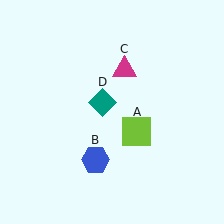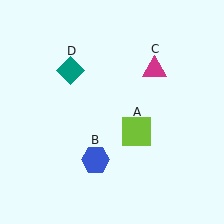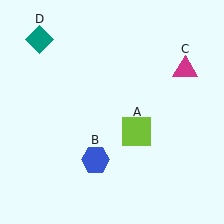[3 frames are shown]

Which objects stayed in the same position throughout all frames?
Lime square (object A) and blue hexagon (object B) remained stationary.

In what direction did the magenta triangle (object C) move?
The magenta triangle (object C) moved right.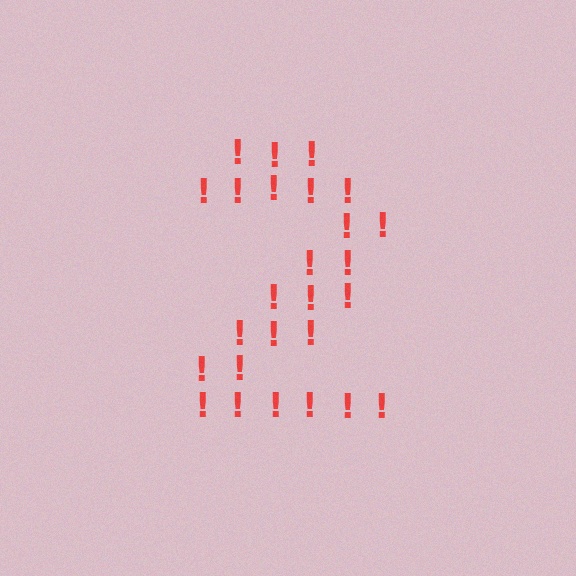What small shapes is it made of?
It is made of small exclamation marks.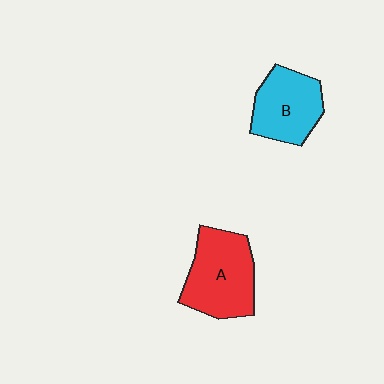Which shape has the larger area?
Shape A (red).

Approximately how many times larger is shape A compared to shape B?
Approximately 1.2 times.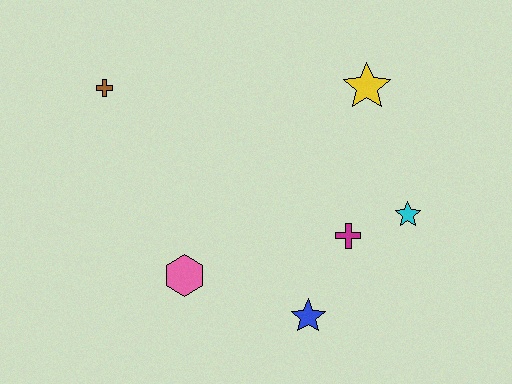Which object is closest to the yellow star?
The cyan star is closest to the yellow star.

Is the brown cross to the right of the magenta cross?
No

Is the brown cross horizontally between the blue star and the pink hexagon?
No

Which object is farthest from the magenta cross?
The brown cross is farthest from the magenta cross.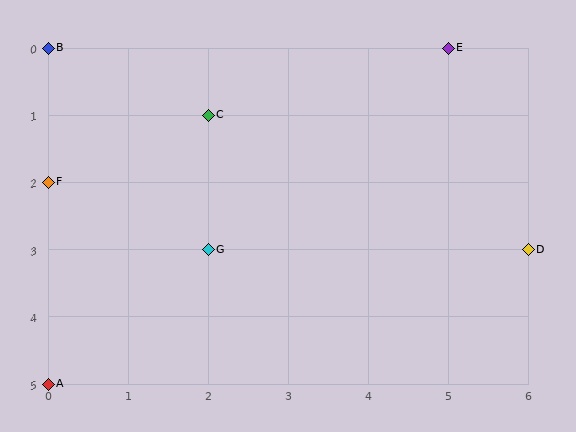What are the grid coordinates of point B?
Point B is at grid coordinates (0, 0).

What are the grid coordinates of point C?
Point C is at grid coordinates (2, 1).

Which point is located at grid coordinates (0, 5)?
Point A is at (0, 5).